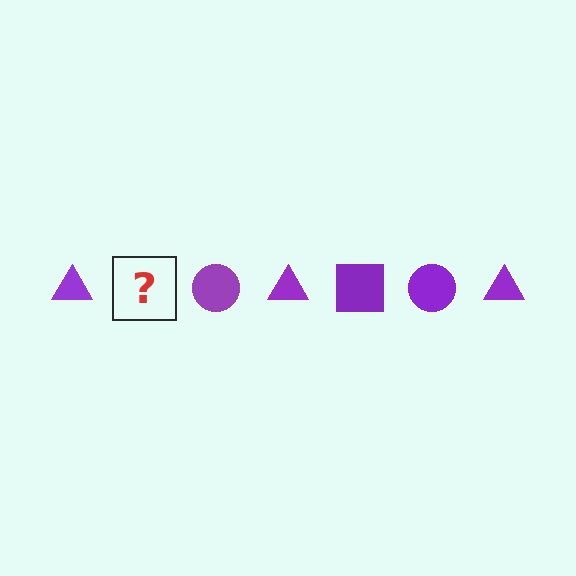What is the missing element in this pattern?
The missing element is a purple square.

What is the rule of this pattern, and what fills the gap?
The rule is that the pattern cycles through triangle, square, circle shapes in purple. The gap should be filled with a purple square.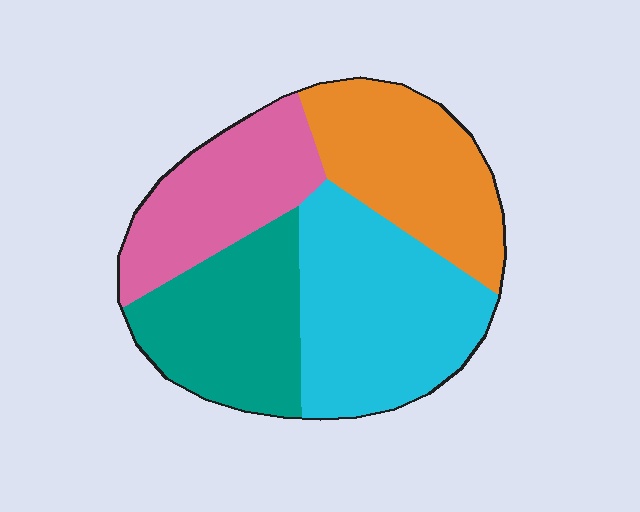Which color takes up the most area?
Cyan, at roughly 30%.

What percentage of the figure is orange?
Orange takes up about one quarter (1/4) of the figure.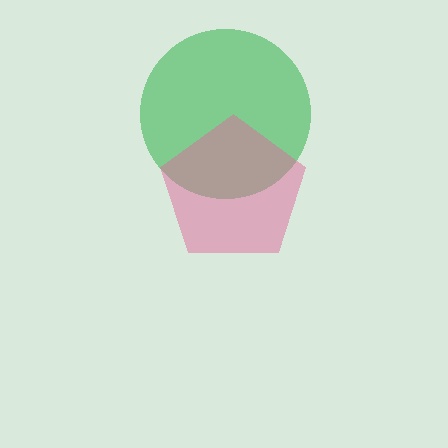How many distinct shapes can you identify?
There are 2 distinct shapes: a green circle, a pink pentagon.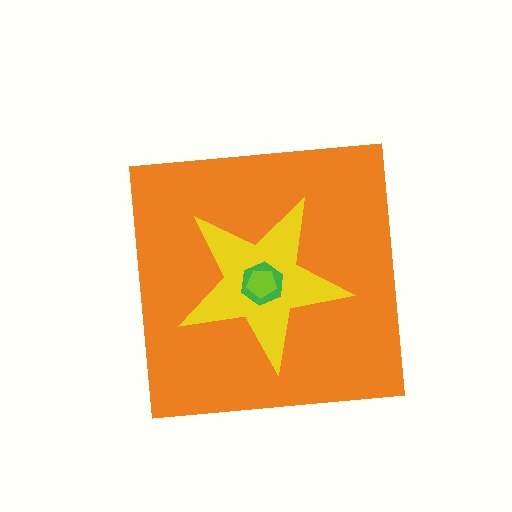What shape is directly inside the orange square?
The yellow star.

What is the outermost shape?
The orange square.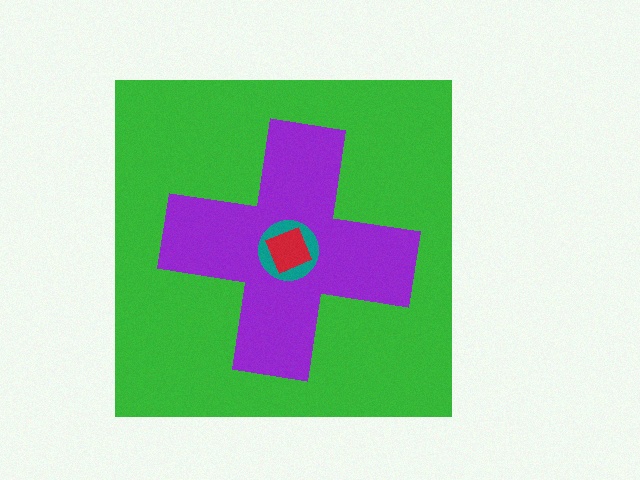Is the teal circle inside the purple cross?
Yes.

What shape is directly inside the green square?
The purple cross.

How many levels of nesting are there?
4.